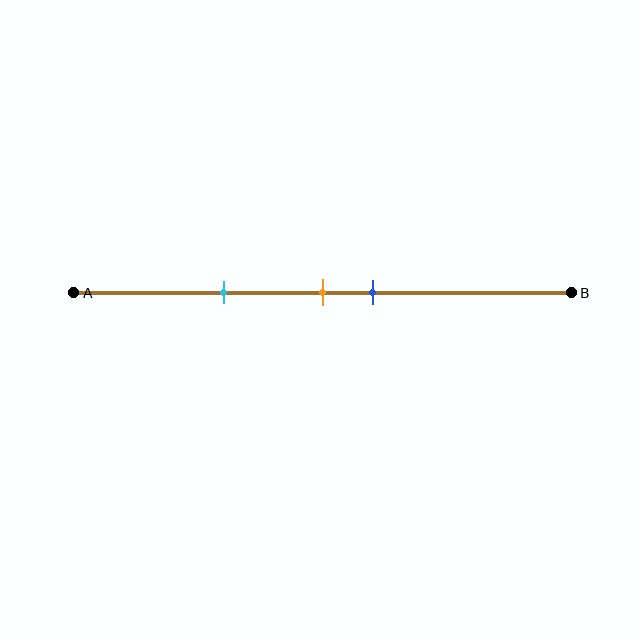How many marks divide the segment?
There are 3 marks dividing the segment.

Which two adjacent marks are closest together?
The orange and blue marks are the closest adjacent pair.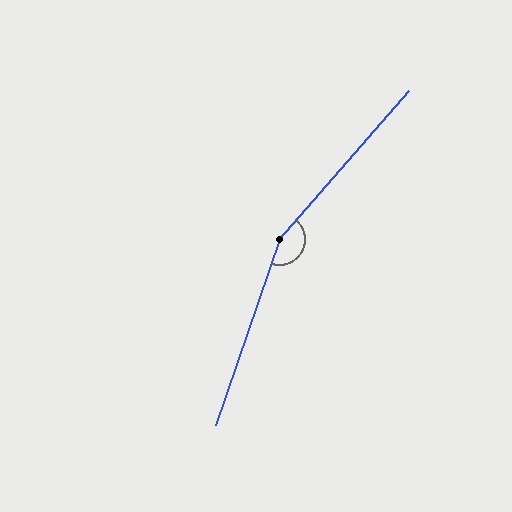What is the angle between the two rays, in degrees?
Approximately 157 degrees.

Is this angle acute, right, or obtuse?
It is obtuse.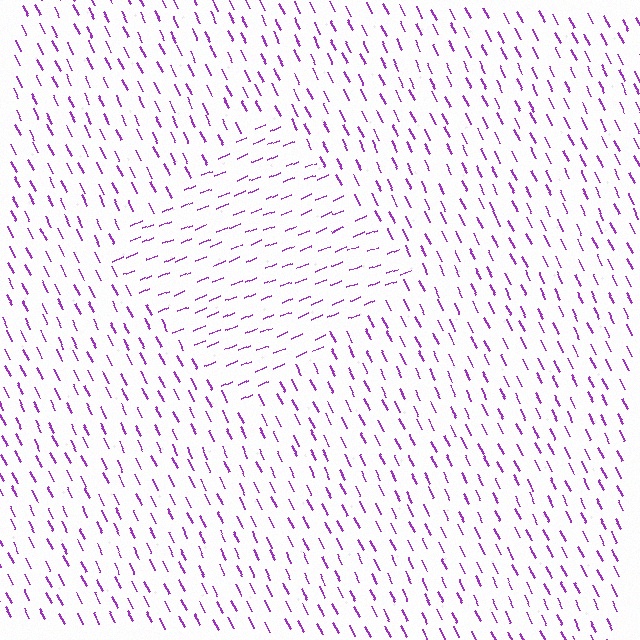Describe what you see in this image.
The image is filled with small purple line segments. A diamond region in the image has lines oriented differently from the surrounding lines, creating a visible texture boundary.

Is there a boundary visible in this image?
Yes, there is a texture boundary formed by a change in line orientation.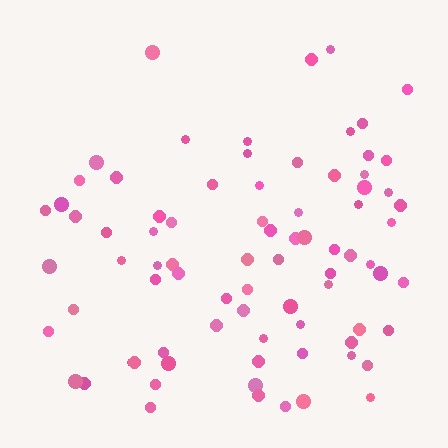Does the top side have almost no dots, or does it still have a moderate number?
Still a moderate number, just noticeably fewer than the bottom.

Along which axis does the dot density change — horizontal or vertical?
Vertical.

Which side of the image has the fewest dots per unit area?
The top.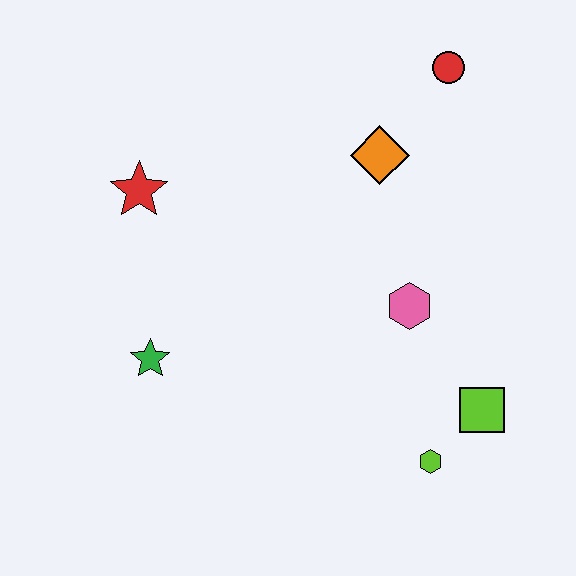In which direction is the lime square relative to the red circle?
The lime square is below the red circle.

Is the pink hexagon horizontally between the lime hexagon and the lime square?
No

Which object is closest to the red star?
The green star is closest to the red star.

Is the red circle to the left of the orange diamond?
No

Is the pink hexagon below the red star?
Yes